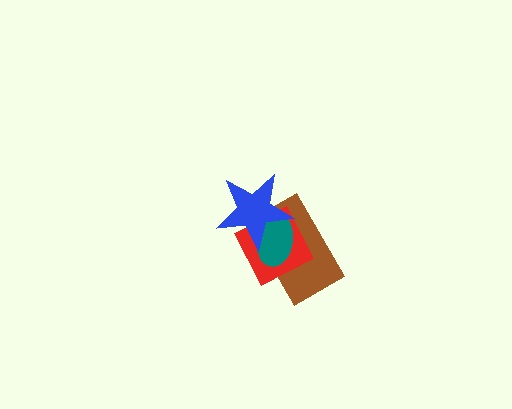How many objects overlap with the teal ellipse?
3 objects overlap with the teal ellipse.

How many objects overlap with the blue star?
3 objects overlap with the blue star.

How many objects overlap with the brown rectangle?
3 objects overlap with the brown rectangle.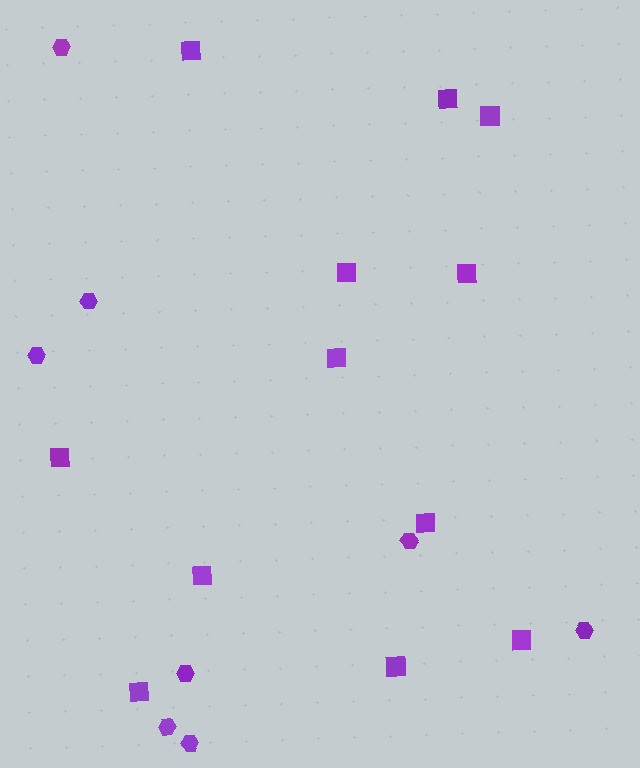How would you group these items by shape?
There are 2 groups: one group of squares (12) and one group of hexagons (8).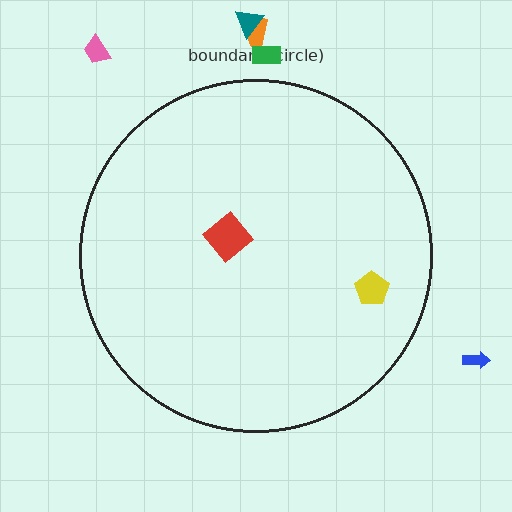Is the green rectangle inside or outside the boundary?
Outside.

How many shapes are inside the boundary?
2 inside, 5 outside.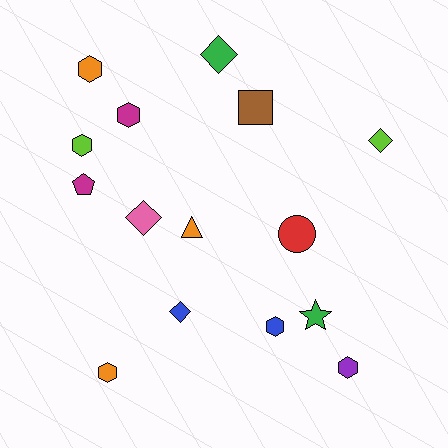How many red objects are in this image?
There is 1 red object.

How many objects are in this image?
There are 15 objects.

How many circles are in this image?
There is 1 circle.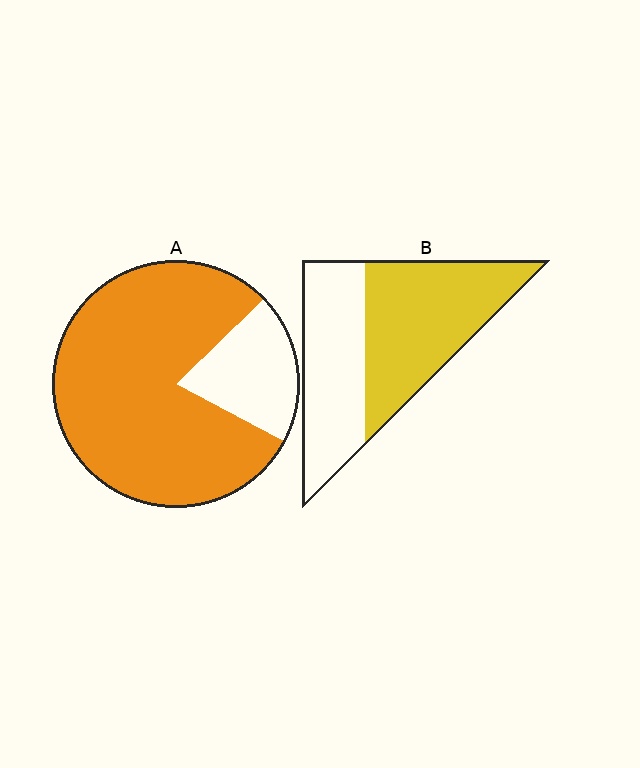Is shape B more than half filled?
Yes.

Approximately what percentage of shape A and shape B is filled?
A is approximately 80% and B is approximately 55%.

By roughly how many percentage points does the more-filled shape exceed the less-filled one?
By roughly 25 percentage points (A over B).